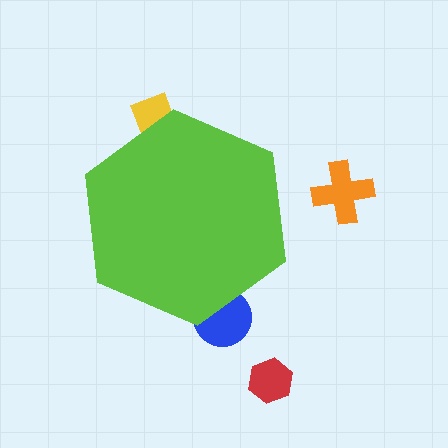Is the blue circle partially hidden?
Yes, the blue circle is partially hidden behind the lime hexagon.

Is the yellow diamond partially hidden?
Yes, the yellow diamond is partially hidden behind the lime hexagon.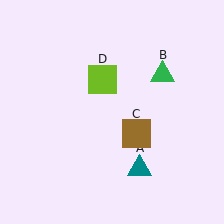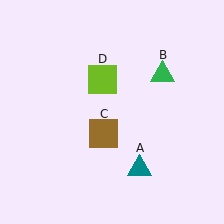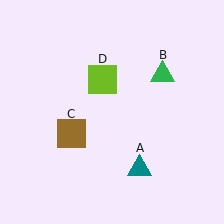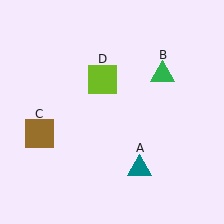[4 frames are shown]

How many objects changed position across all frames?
1 object changed position: brown square (object C).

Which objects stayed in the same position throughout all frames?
Teal triangle (object A) and green triangle (object B) and lime square (object D) remained stationary.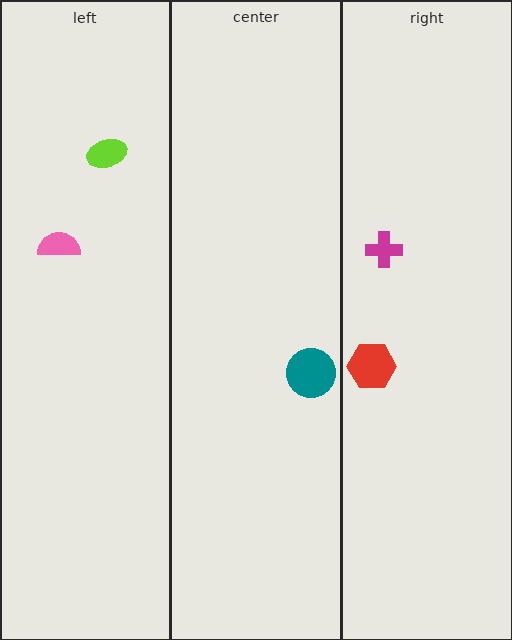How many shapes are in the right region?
2.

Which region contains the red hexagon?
The right region.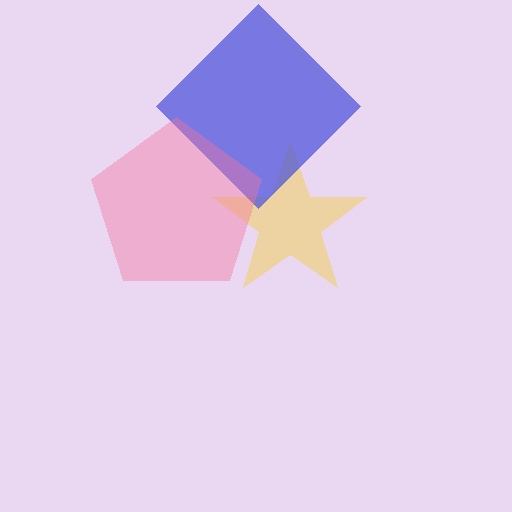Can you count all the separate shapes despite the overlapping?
Yes, there are 3 separate shapes.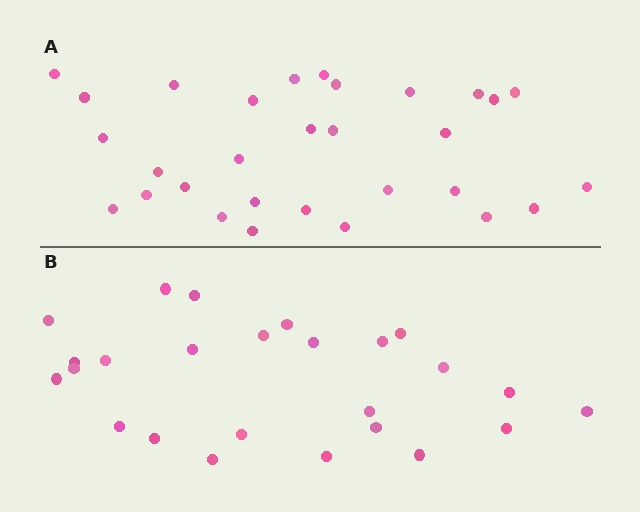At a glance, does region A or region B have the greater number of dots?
Region A (the top region) has more dots.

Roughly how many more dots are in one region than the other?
Region A has about 5 more dots than region B.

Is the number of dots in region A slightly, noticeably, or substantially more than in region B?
Region A has only slightly more — the two regions are fairly close. The ratio is roughly 1.2 to 1.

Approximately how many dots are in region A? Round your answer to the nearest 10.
About 30 dots.